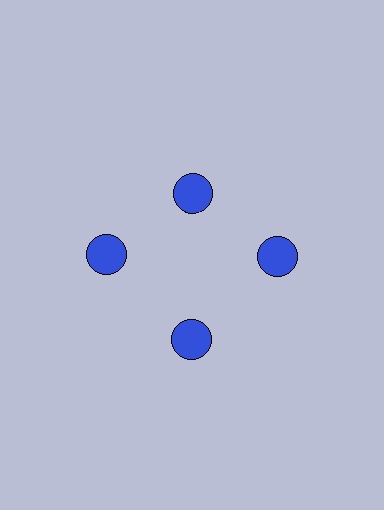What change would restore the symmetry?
The symmetry would be restored by moving it outward, back onto the ring so that all 4 circles sit at equal angles and equal distance from the center.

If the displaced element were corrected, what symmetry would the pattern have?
It would have 4-fold rotational symmetry — the pattern would map onto itself every 90 degrees.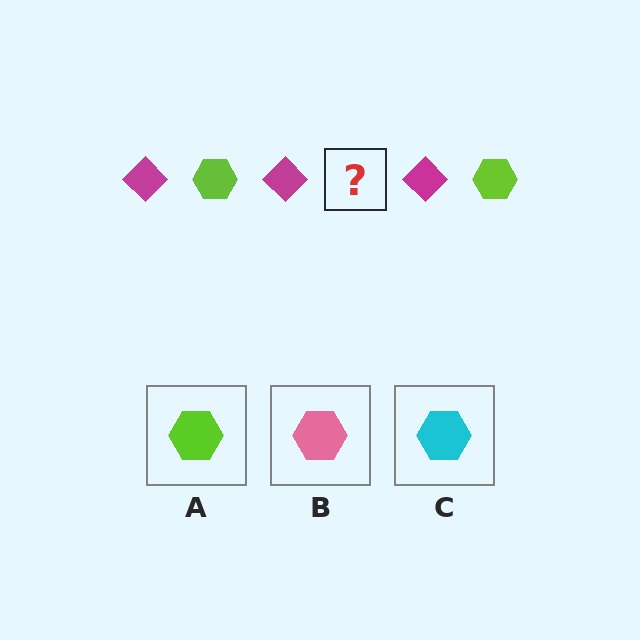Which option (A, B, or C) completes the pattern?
A.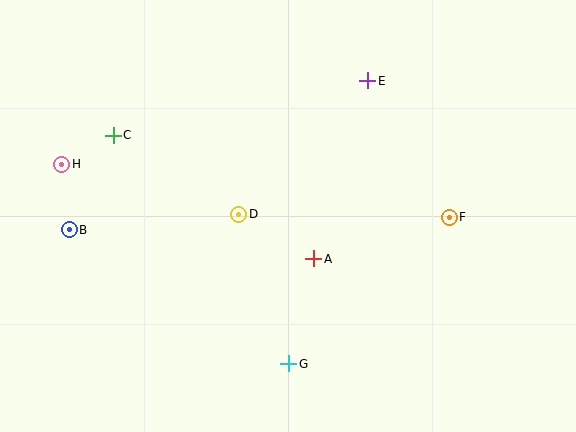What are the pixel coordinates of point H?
Point H is at (62, 164).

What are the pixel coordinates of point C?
Point C is at (113, 135).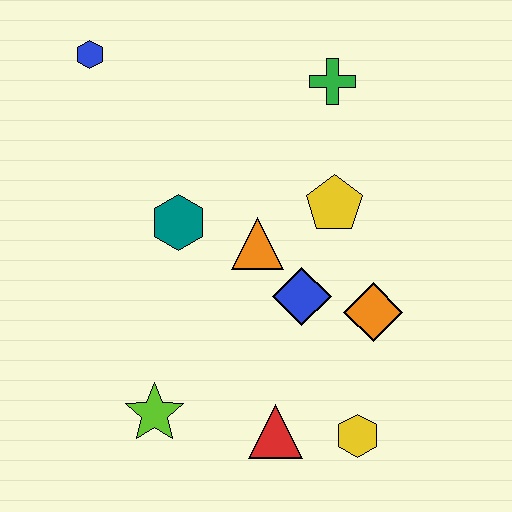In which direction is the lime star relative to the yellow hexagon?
The lime star is to the left of the yellow hexagon.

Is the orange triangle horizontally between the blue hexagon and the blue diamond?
Yes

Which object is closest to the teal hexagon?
The orange triangle is closest to the teal hexagon.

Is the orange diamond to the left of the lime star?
No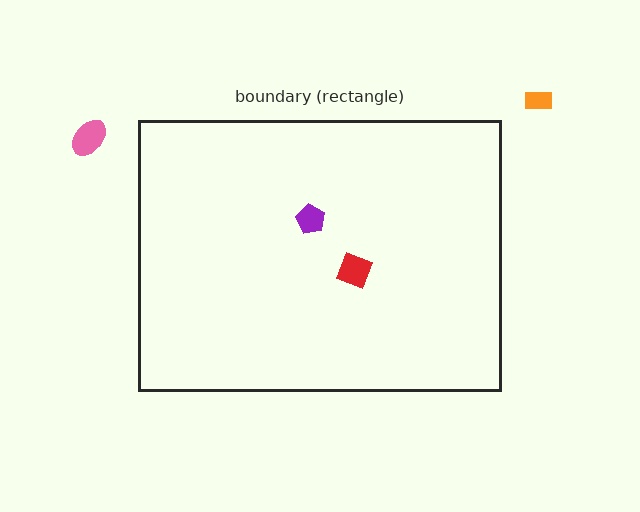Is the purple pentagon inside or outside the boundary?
Inside.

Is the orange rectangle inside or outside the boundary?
Outside.